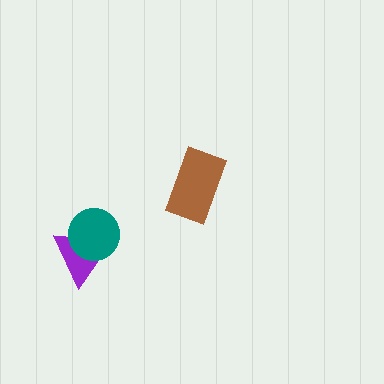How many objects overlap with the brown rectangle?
0 objects overlap with the brown rectangle.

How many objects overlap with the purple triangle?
1 object overlaps with the purple triangle.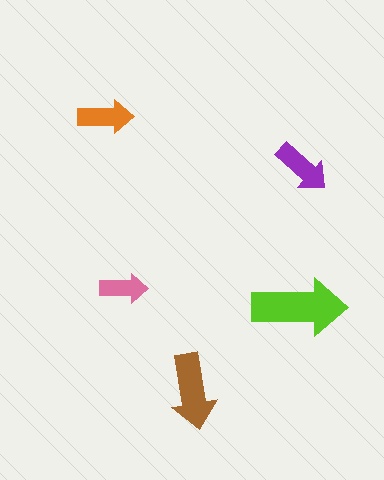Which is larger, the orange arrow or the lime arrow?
The lime one.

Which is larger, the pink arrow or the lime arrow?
The lime one.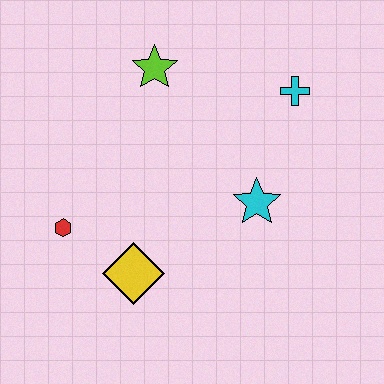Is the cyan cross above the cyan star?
Yes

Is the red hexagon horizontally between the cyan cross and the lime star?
No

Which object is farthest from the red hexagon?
The cyan cross is farthest from the red hexagon.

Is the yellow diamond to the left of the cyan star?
Yes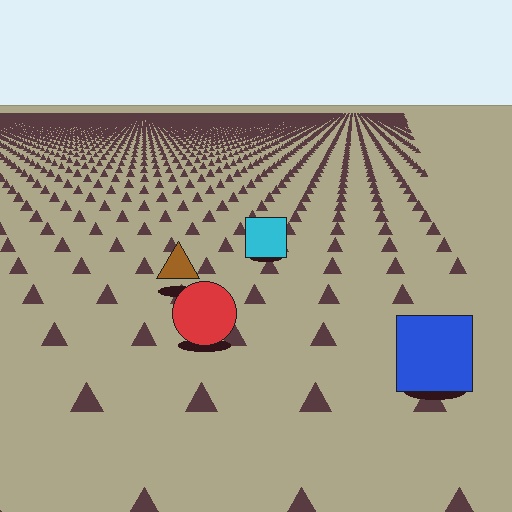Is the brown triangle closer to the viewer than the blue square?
No. The blue square is closer — you can tell from the texture gradient: the ground texture is coarser near it.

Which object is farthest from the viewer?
The cyan square is farthest from the viewer. It appears smaller and the ground texture around it is denser.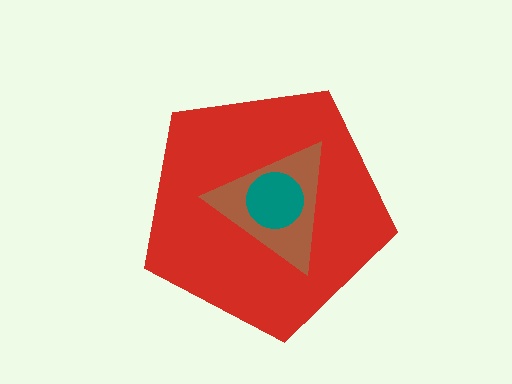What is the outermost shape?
The red pentagon.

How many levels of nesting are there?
3.